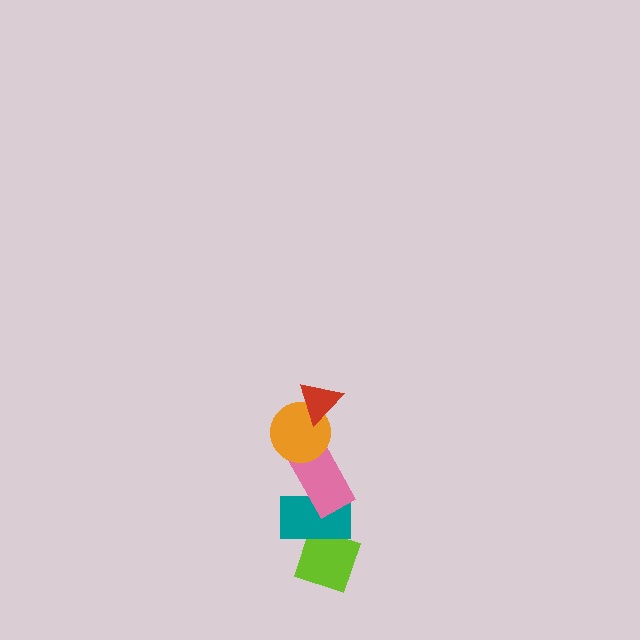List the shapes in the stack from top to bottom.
From top to bottom: the red triangle, the orange circle, the pink rectangle, the teal rectangle, the lime diamond.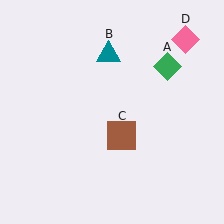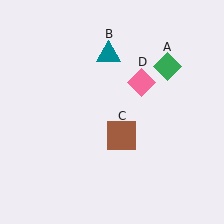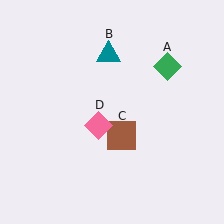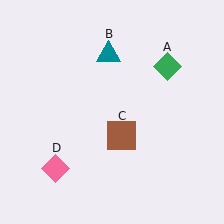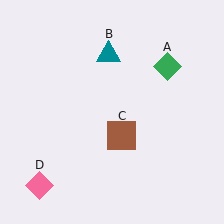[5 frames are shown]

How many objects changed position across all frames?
1 object changed position: pink diamond (object D).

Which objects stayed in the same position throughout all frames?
Green diamond (object A) and teal triangle (object B) and brown square (object C) remained stationary.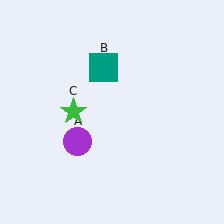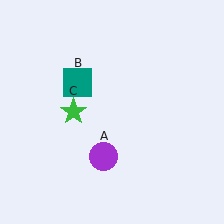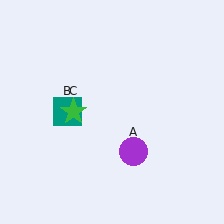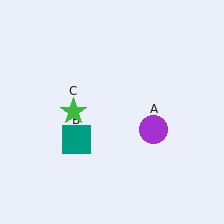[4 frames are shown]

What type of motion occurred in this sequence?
The purple circle (object A), teal square (object B) rotated counterclockwise around the center of the scene.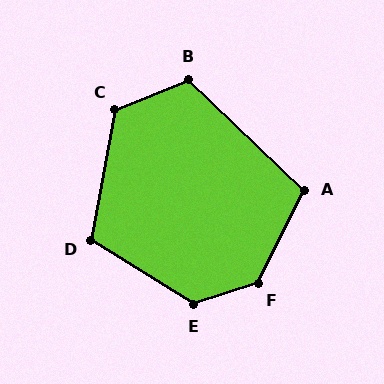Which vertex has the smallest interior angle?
A, at approximately 107 degrees.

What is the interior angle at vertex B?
Approximately 114 degrees (obtuse).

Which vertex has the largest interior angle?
F, at approximately 135 degrees.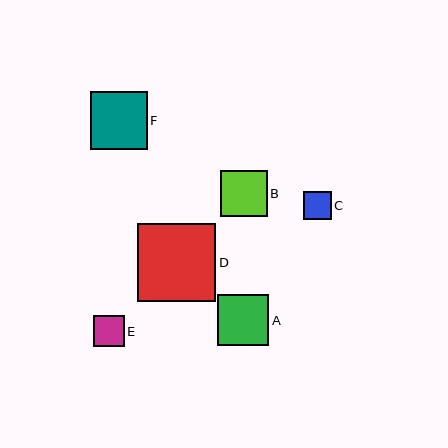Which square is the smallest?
Square C is the smallest with a size of approximately 27 pixels.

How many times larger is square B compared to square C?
Square B is approximately 1.7 times the size of square C.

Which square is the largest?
Square D is the largest with a size of approximately 78 pixels.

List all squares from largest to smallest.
From largest to smallest: D, F, A, B, E, C.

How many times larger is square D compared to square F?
Square D is approximately 1.4 times the size of square F.